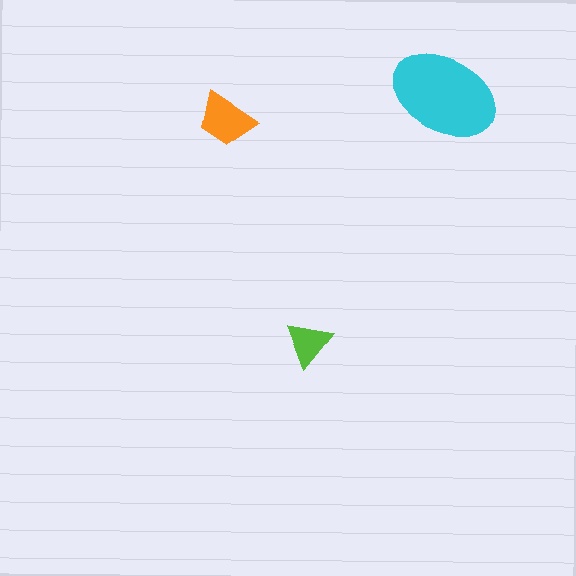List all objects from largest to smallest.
The cyan ellipse, the orange trapezoid, the lime triangle.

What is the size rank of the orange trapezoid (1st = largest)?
2nd.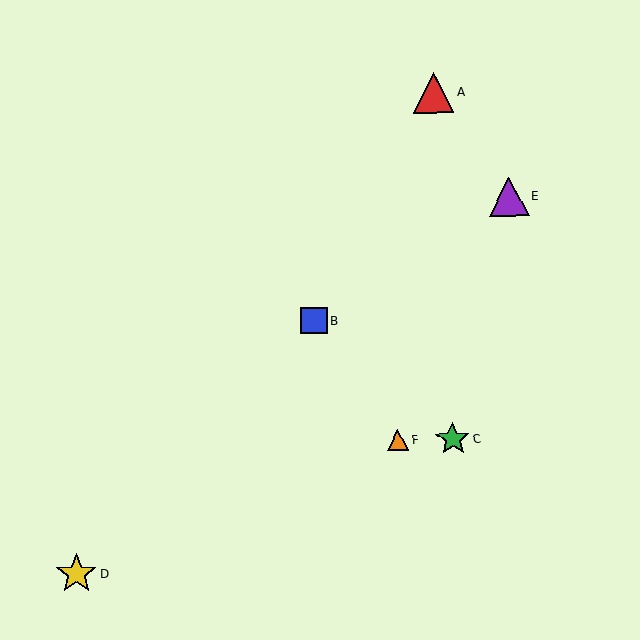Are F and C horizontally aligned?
Yes, both are at y≈440.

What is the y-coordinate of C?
Object C is at y≈439.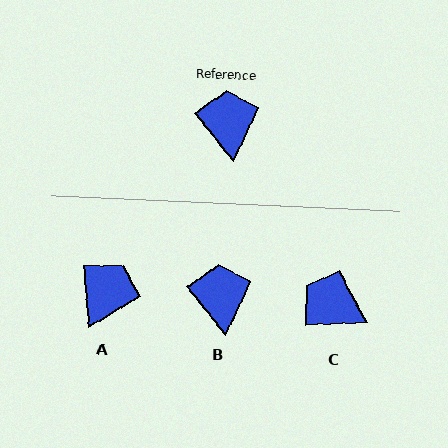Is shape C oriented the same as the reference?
No, it is off by about 52 degrees.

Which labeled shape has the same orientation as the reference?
B.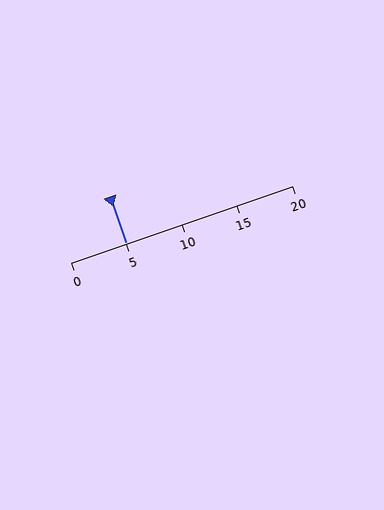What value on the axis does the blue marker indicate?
The marker indicates approximately 5.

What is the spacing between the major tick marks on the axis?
The major ticks are spaced 5 apart.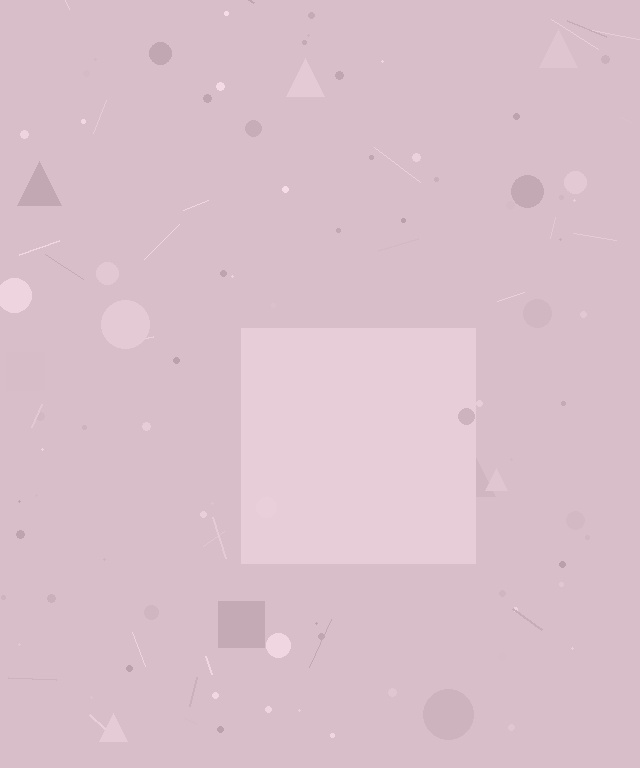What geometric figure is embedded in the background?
A square is embedded in the background.